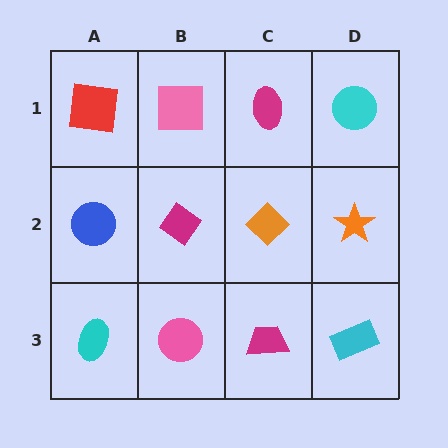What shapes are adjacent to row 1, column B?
A magenta diamond (row 2, column B), a red square (row 1, column A), a magenta ellipse (row 1, column C).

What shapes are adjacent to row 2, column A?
A red square (row 1, column A), a cyan ellipse (row 3, column A), a magenta diamond (row 2, column B).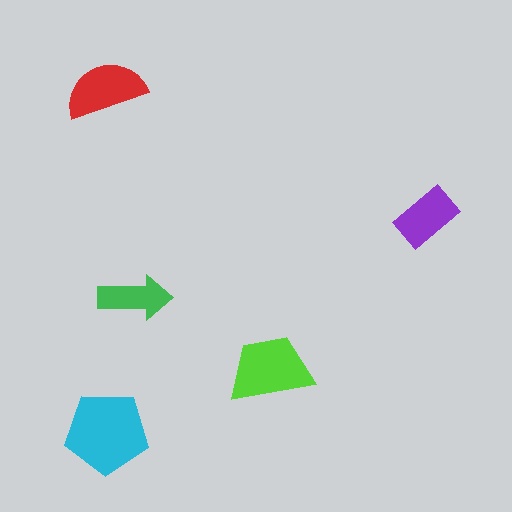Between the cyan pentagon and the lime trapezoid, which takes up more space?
The cyan pentagon.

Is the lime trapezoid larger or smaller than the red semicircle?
Larger.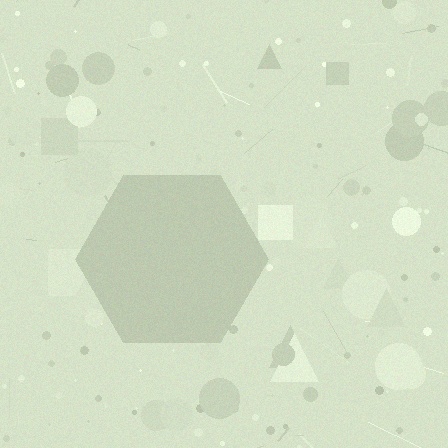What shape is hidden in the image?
A hexagon is hidden in the image.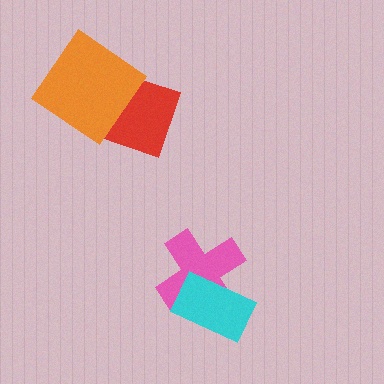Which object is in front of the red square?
The orange diamond is in front of the red square.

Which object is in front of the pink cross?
The cyan rectangle is in front of the pink cross.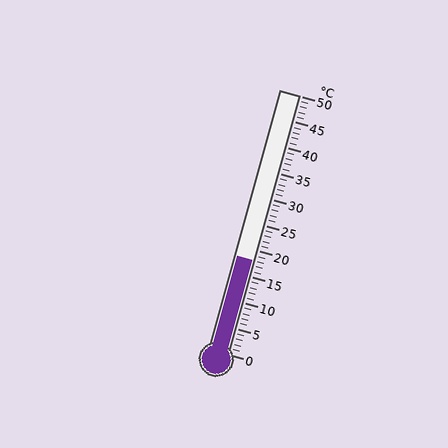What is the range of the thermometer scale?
The thermometer scale ranges from 0°C to 50°C.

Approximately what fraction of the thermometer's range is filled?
The thermometer is filled to approximately 35% of its range.